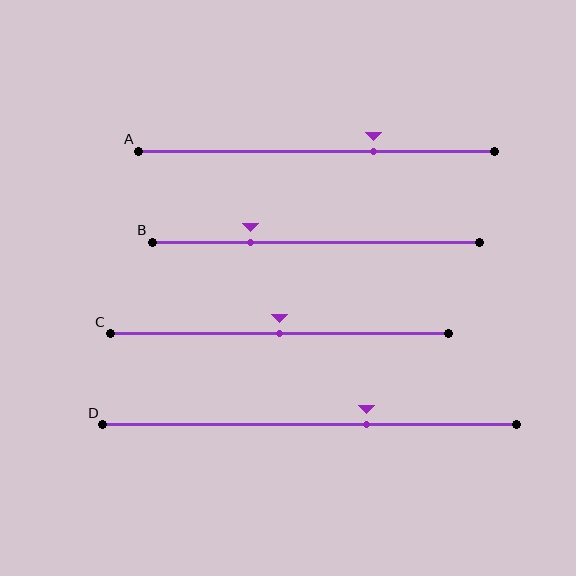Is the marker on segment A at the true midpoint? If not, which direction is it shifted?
No, the marker on segment A is shifted to the right by about 16% of the segment length.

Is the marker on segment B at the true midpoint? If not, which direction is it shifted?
No, the marker on segment B is shifted to the left by about 20% of the segment length.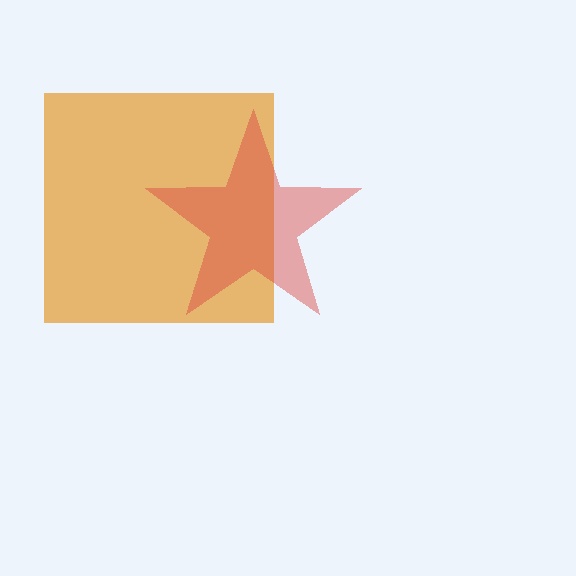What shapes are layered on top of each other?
The layered shapes are: an orange square, a red star.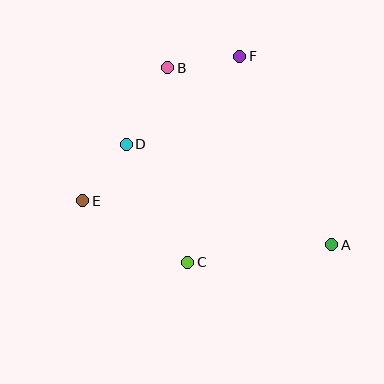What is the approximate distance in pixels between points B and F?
The distance between B and F is approximately 73 pixels.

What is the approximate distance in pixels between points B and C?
The distance between B and C is approximately 195 pixels.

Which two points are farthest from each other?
Points A and E are farthest from each other.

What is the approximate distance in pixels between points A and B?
The distance between A and B is approximately 241 pixels.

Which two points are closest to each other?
Points D and E are closest to each other.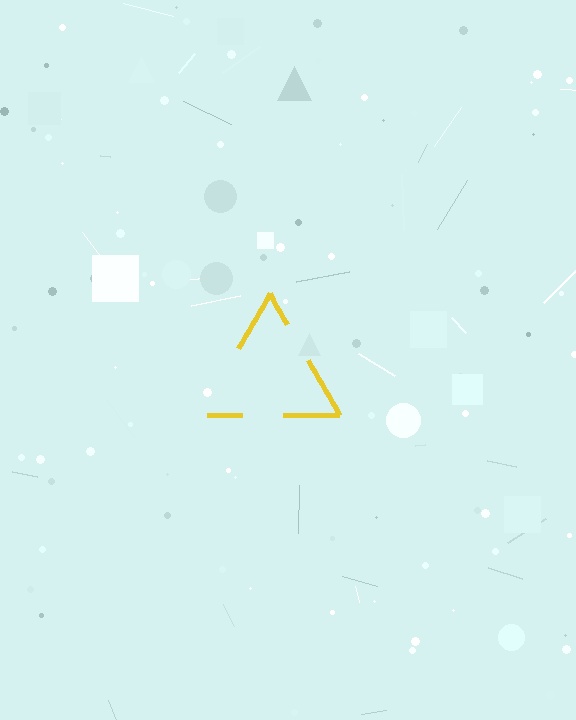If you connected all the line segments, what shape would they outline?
They would outline a triangle.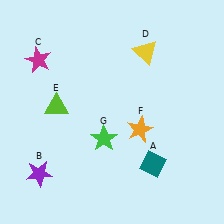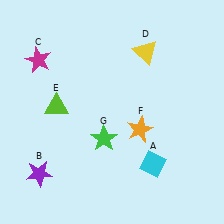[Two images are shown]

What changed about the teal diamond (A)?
In Image 1, A is teal. In Image 2, it changed to cyan.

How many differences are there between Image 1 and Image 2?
There is 1 difference between the two images.